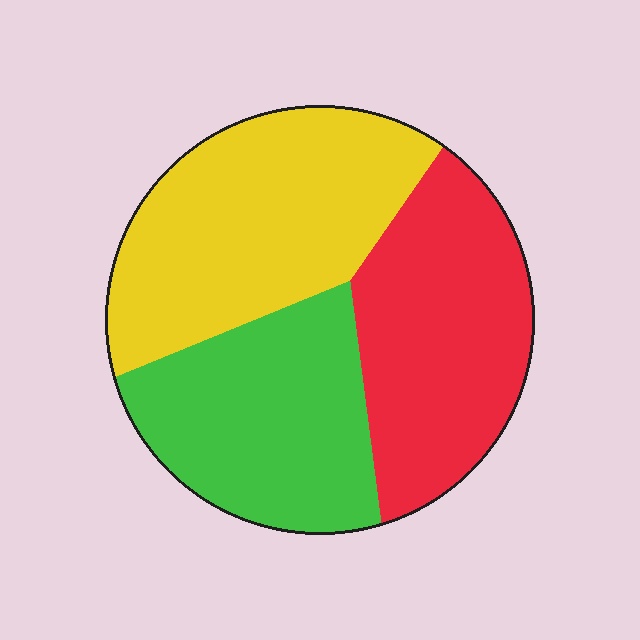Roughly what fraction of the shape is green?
Green takes up between a sixth and a third of the shape.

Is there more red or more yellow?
Yellow.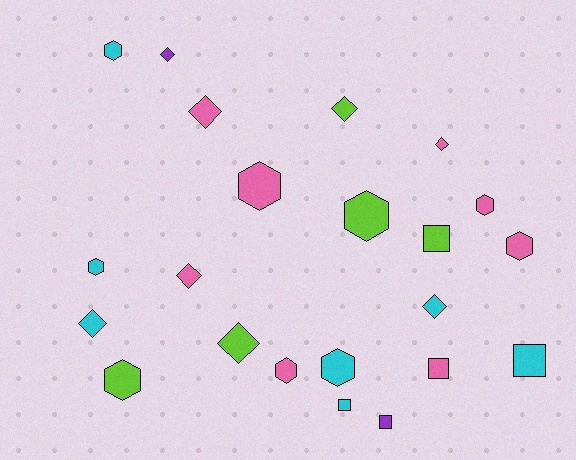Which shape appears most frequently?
Hexagon, with 9 objects.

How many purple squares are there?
There is 1 purple square.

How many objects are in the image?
There are 22 objects.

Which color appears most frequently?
Pink, with 8 objects.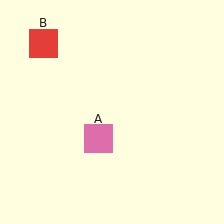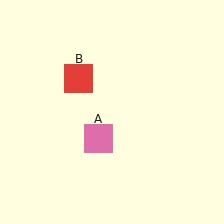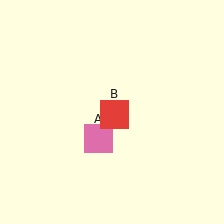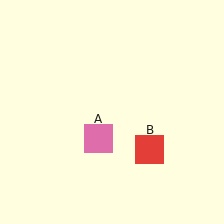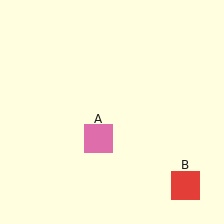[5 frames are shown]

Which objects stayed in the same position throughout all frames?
Pink square (object A) remained stationary.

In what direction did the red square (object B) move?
The red square (object B) moved down and to the right.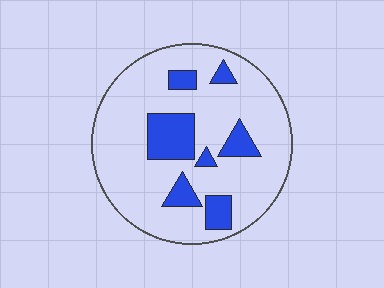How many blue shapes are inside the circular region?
7.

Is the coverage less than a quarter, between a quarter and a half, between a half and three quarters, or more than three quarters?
Less than a quarter.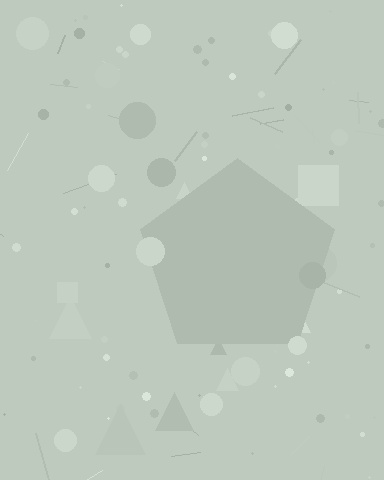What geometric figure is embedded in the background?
A pentagon is embedded in the background.